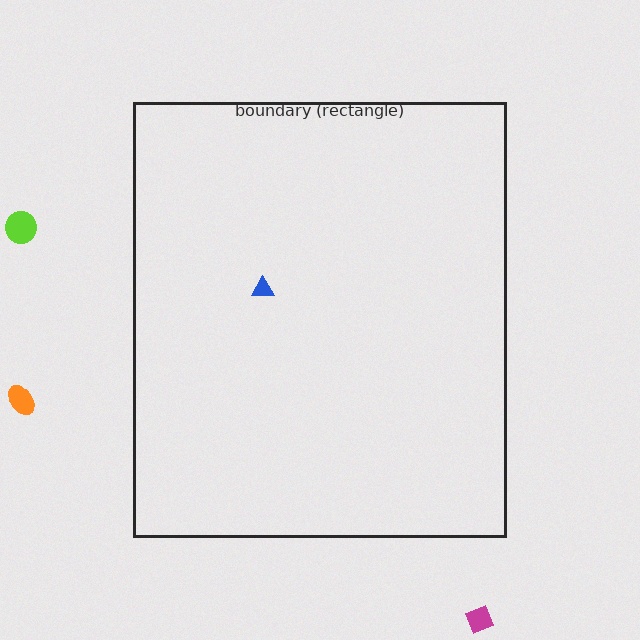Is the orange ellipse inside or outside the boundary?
Outside.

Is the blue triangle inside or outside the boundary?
Inside.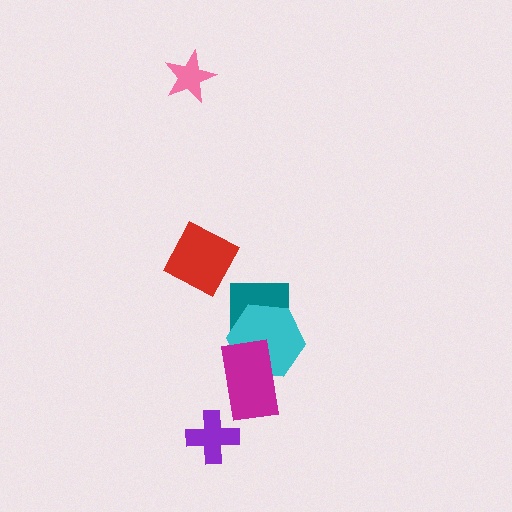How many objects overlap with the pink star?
0 objects overlap with the pink star.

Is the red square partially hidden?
No, no other shape covers it.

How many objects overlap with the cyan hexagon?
2 objects overlap with the cyan hexagon.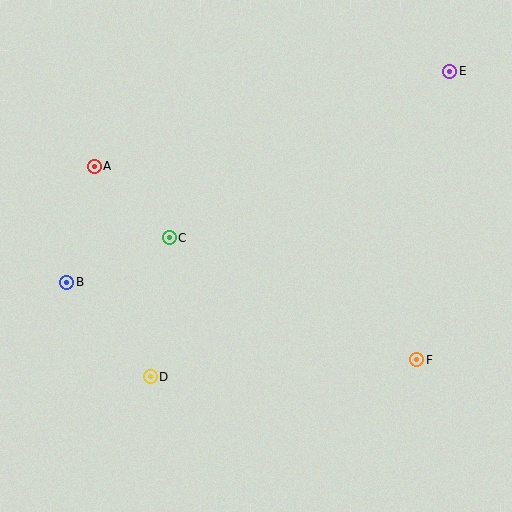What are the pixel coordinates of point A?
Point A is at (94, 166).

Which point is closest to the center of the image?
Point C at (169, 238) is closest to the center.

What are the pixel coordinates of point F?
Point F is at (417, 360).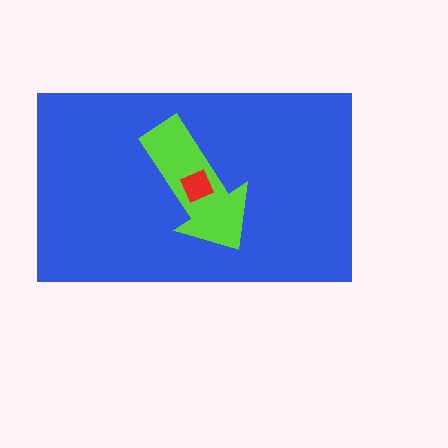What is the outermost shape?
The blue rectangle.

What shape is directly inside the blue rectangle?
The lime arrow.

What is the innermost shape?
The red square.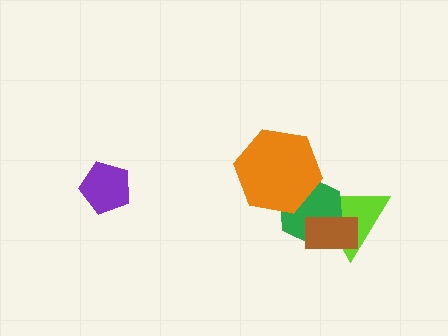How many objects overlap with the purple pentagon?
0 objects overlap with the purple pentagon.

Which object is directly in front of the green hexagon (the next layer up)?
The brown rectangle is directly in front of the green hexagon.